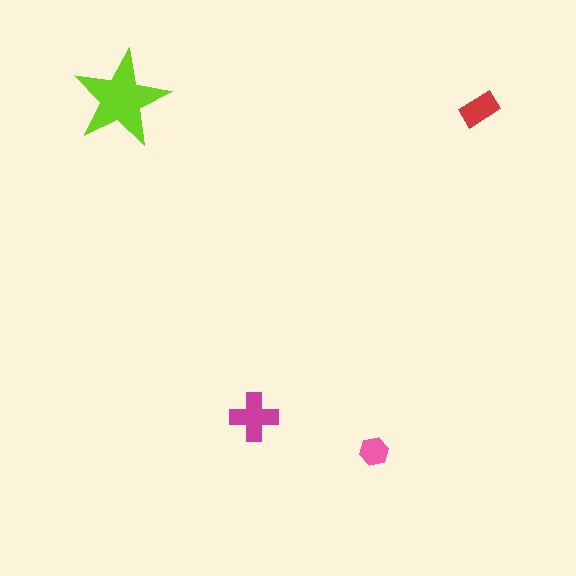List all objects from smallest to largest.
The pink hexagon, the red rectangle, the magenta cross, the lime star.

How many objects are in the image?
There are 4 objects in the image.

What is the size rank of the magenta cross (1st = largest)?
2nd.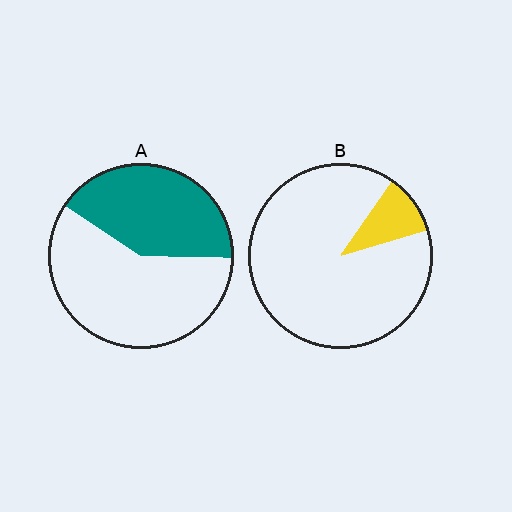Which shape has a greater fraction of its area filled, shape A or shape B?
Shape A.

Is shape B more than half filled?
No.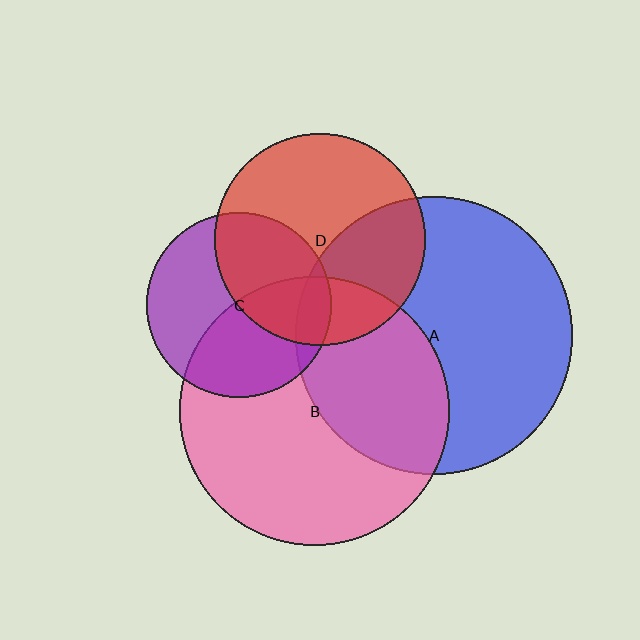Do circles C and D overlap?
Yes.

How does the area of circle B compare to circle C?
Approximately 2.1 times.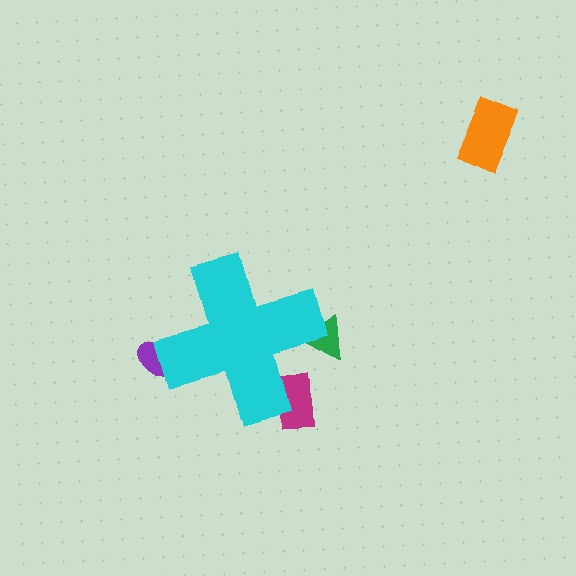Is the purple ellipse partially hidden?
Yes, the purple ellipse is partially hidden behind the cyan cross.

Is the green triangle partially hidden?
Yes, the green triangle is partially hidden behind the cyan cross.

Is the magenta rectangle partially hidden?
Yes, the magenta rectangle is partially hidden behind the cyan cross.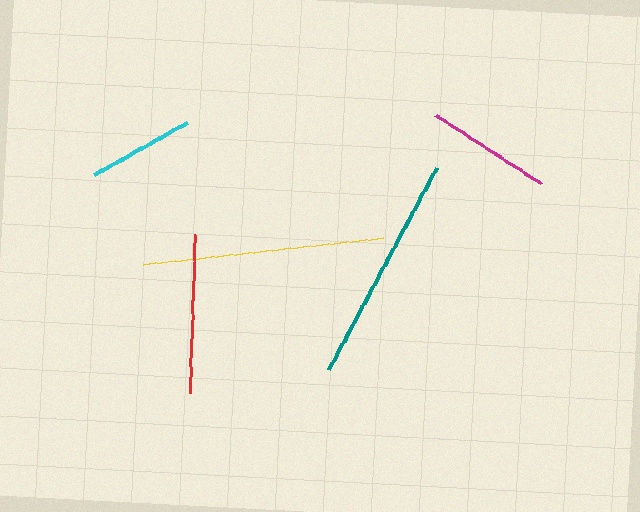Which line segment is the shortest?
The cyan line is the shortest at approximately 106 pixels.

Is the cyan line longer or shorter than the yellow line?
The yellow line is longer than the cyan line.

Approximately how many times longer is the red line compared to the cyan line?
The red line is approximately 1.5 times the length of the cyan line.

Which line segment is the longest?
The yellow line is the longest at approximately 241 pixels.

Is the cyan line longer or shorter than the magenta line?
The magenta line is longer than the cyan line.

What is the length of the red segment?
The red segment is approximately 159 pixels long.